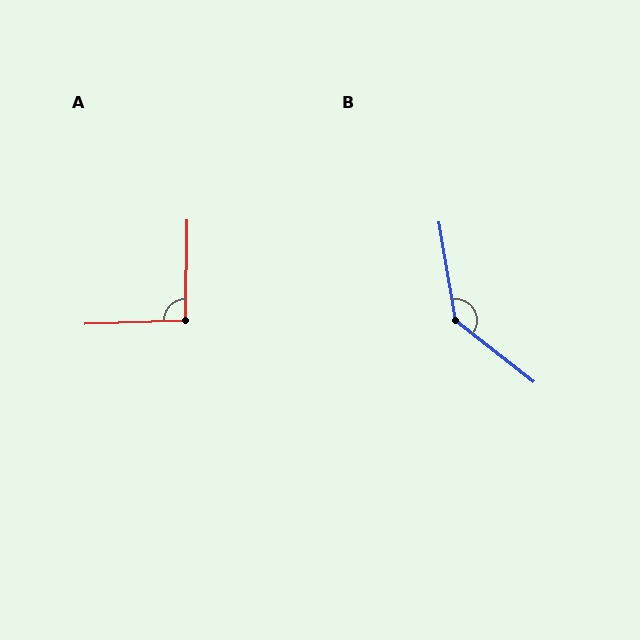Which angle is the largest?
B, at approximately 138 degrees.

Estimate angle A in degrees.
Approximately 93 degrees.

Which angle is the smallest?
A, at approximately 93 degrees.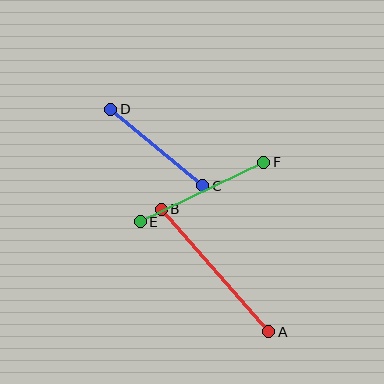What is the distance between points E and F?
The distance is approximately 137 pixels.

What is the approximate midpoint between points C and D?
The midpoint is at approximately (157, 147) pixels.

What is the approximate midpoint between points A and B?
The midpoint is at approximately (215, 270) pixels.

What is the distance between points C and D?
The distance is approximately 120 pixels.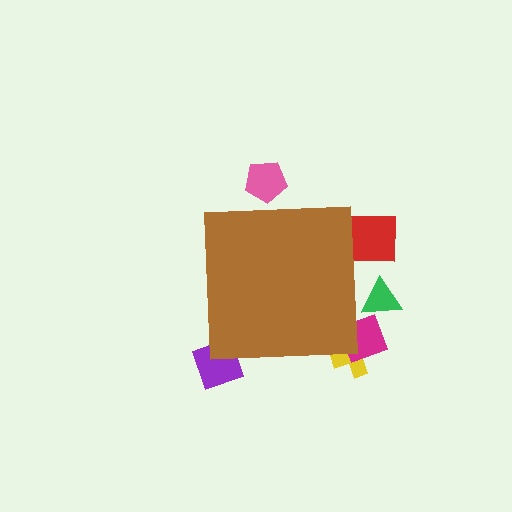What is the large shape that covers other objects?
A brown square.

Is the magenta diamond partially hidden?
Yes, the magenta diamond is partially hidden behind the brown square.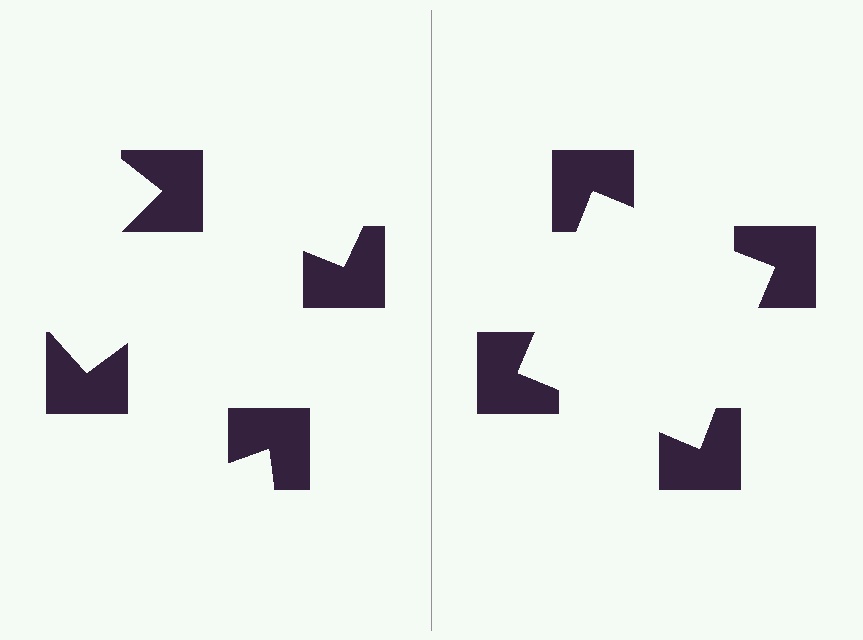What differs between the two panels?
The notched squares are positioned identically on both sides; only the wedge orientations differ. On the right they align to a square; on the left they are misaligned.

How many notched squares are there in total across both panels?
8 — 4 on each side.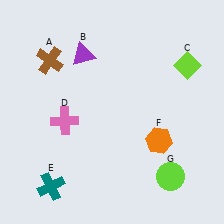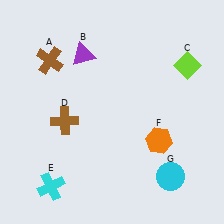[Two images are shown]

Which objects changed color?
D changed from pink to brown. E changed from teal to cyan. G changed from lime to cyan.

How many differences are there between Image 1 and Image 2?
There are 3 differences between the two images.